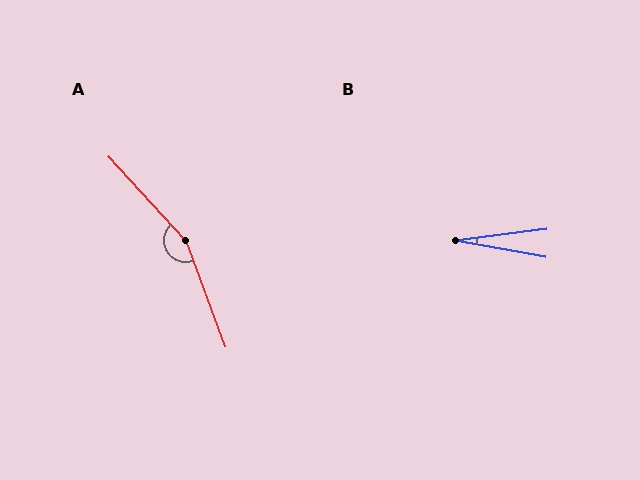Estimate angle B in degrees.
Approximately 17 degrees.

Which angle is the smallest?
B, at approximately 17 degrees.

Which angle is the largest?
A, at approximately 158 degrees.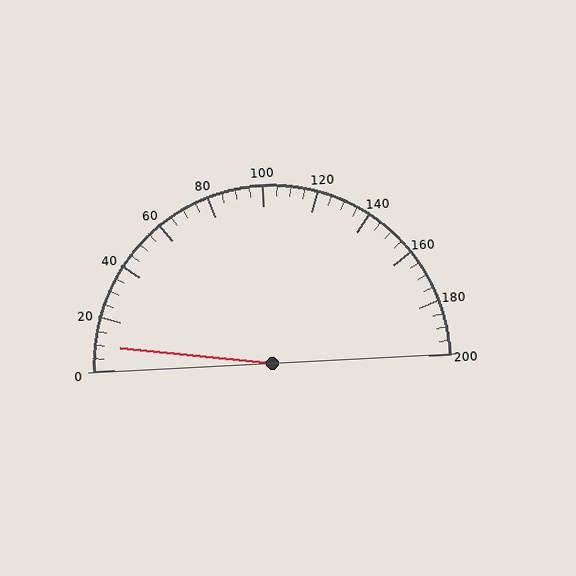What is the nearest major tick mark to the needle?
The nearest major tick mark is 0.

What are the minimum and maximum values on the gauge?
The gauge ranges from 0 to 200.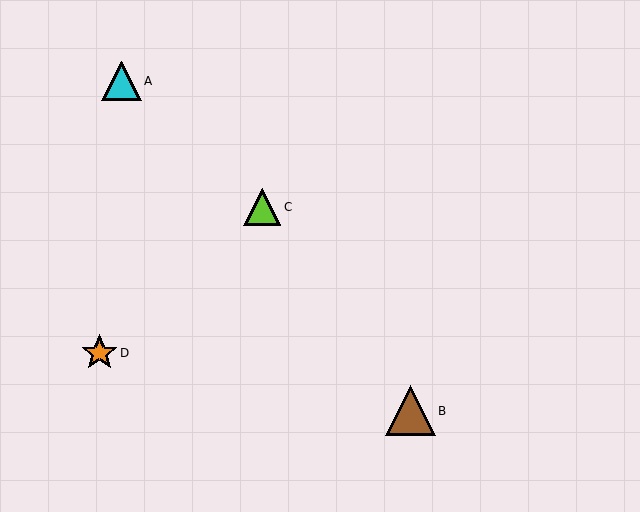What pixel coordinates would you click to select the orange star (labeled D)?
Click at (100, 353) to select the orange star D.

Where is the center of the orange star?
The center of the orange star is at (100, 353).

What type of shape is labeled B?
Shape B is a brown triangle.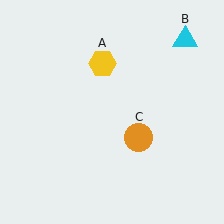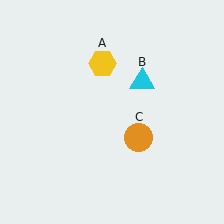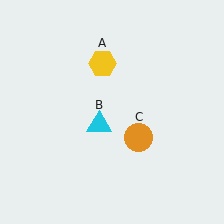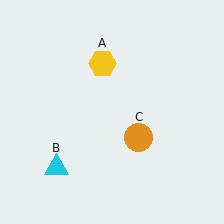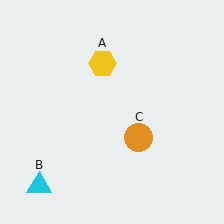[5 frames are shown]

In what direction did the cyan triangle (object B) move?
The cyan triangle (object B) moved down and to the left.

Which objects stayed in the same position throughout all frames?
Yellow hexagon (object A) and orange circle (object C) remained stationary.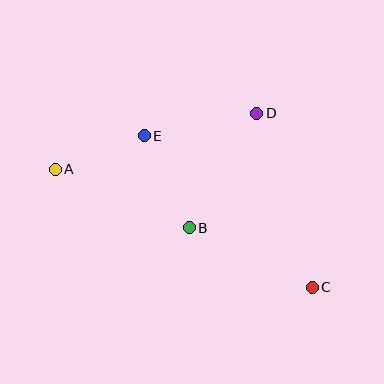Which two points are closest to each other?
Points A and E are closest to each other.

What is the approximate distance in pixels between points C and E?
The distance between C and E is approximately 226 pixels.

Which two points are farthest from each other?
Points A and C are farthest from each other.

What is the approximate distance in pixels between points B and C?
The distance between B and C is approximately 137 pixels.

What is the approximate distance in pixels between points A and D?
The distance between A and D is approximately 209 pixels.